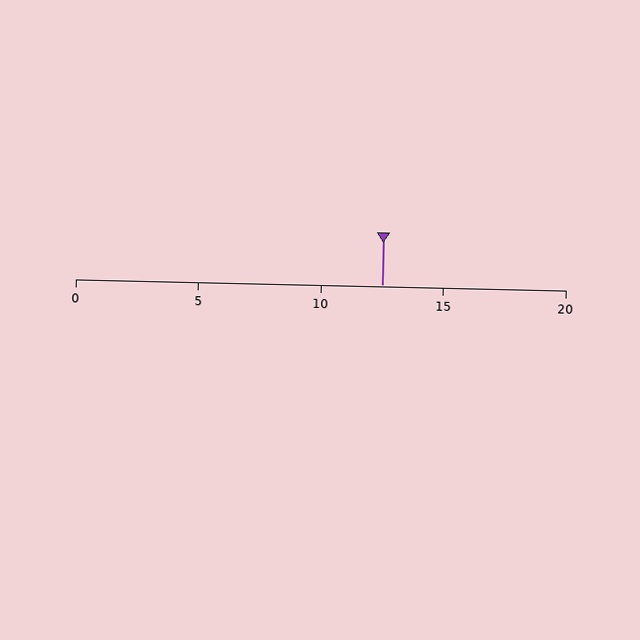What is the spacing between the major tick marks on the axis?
The major ticks are spaced 5 apart.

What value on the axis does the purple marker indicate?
The marker indicates approximately 12.5.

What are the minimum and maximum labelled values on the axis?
The axis runs from 0 to 20.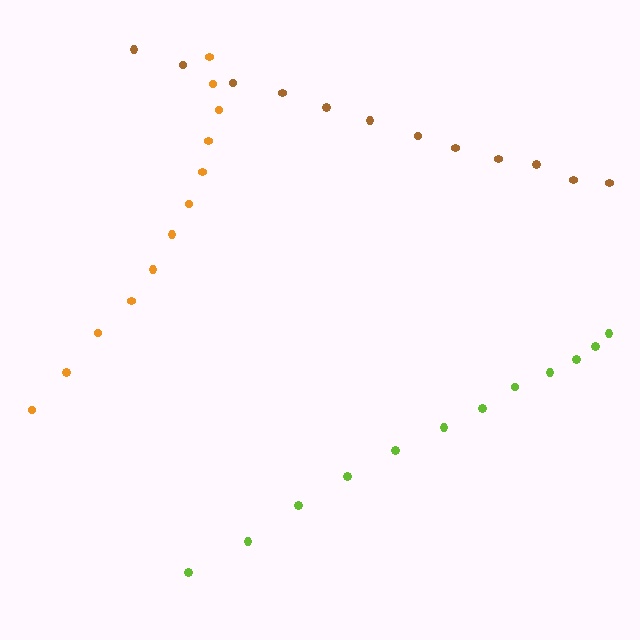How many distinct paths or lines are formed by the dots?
There are 3 distinct paths.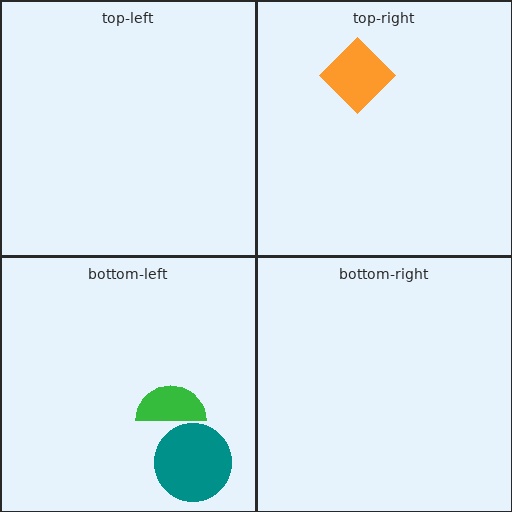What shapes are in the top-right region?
The orange diamond.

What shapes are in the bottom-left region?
The green semicircle, the teal circle.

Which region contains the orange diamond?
The top-right region.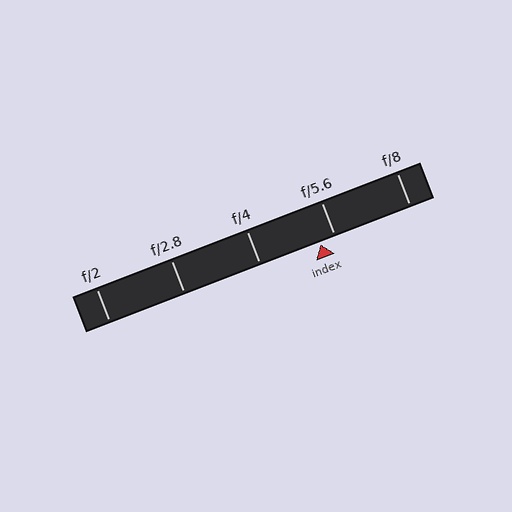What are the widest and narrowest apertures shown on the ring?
The widest aperture shown is f/2 and the narrowest is f/8.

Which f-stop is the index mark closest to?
The index mark is closest to f/5.6.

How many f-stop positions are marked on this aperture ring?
There are 5 f-stop positions marked.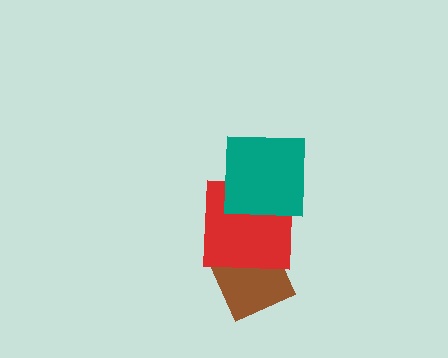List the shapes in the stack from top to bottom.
From top to bottom: the teal square, the red square, the brown diamond.